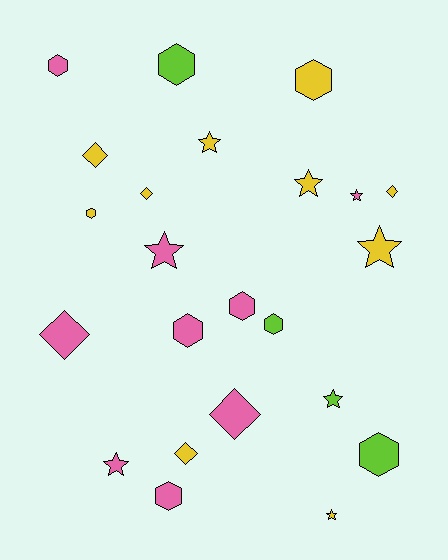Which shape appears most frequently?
Hexagon, with 9 objects.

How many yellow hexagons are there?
There are 2 yellow hexagons.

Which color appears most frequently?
Yellow, with 10 objects.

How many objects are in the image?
There are 23 objects.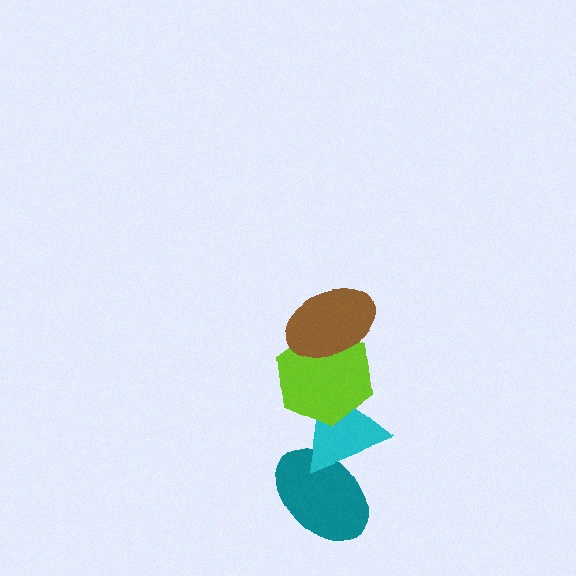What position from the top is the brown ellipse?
The brown ellipse is 1st from the top.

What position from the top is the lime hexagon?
The lime hexagon is 2nd from the top.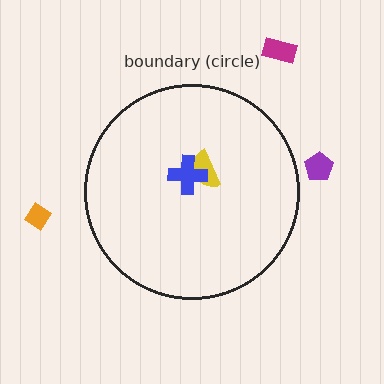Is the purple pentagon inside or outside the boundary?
Outside.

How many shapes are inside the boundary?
2 inside, 3 outside.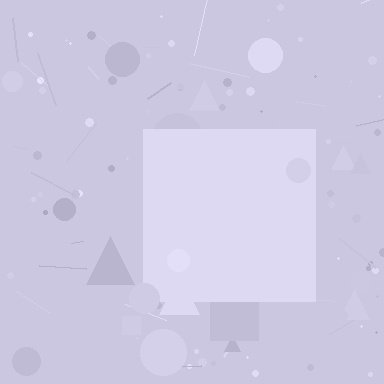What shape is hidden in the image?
A square is hidden in the image.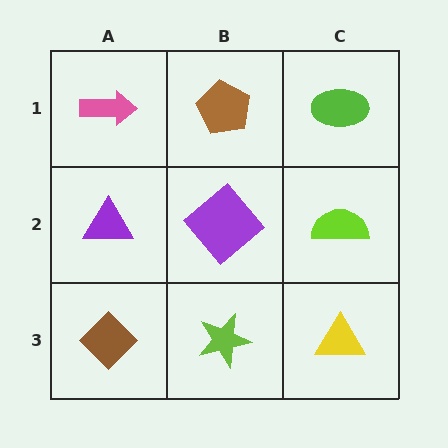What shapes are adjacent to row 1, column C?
A lime semicircle (row 2, column C), a brown pentagon (row 1, column B).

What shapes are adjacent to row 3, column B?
A purple diamond (row 2, column B), a brown diamond (row 3, column A), a yellow triangle (row 3, column C).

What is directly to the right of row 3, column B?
A yellow triangle.